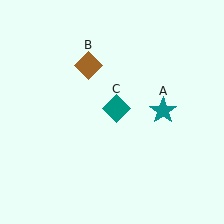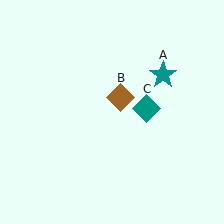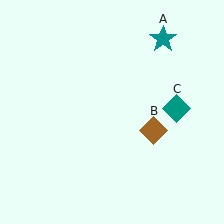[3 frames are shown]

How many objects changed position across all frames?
3 objects changed position: teal star (object A), brown diamond (object B), teal diamond (object C).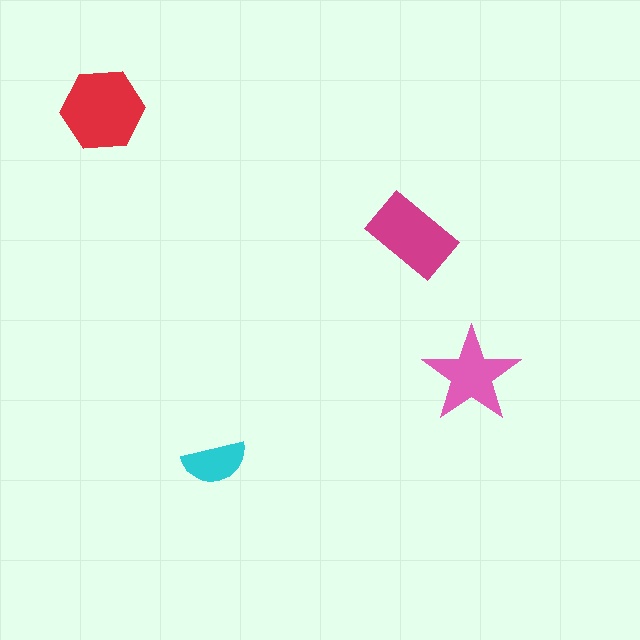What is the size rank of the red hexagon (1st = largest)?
1st.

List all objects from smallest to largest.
The cyan semicircle, the pink star, the magenta rectangle, the red hexagon.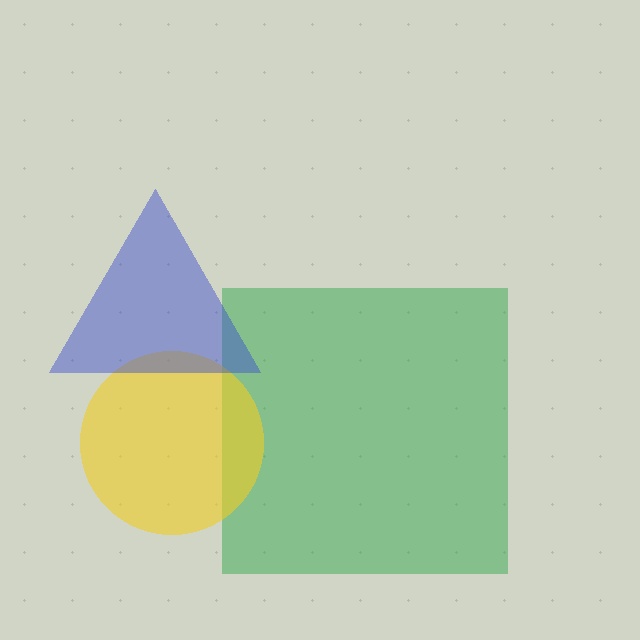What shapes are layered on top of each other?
The layered shapes are: a green square, a yellow circle, a blue triangle.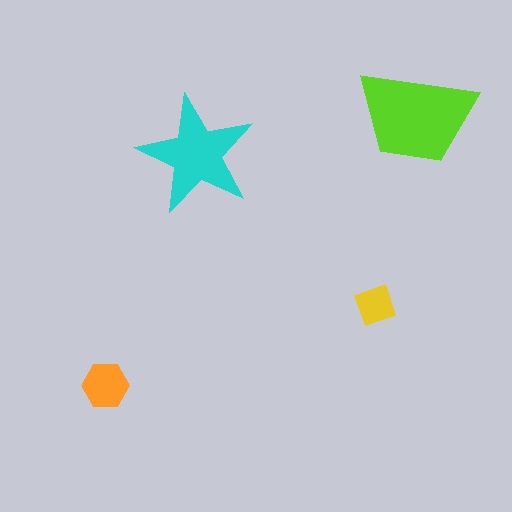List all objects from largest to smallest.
The lime trapezoid, the cyan star, the orange hexagon, the yellow diamond.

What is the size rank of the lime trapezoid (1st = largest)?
1st.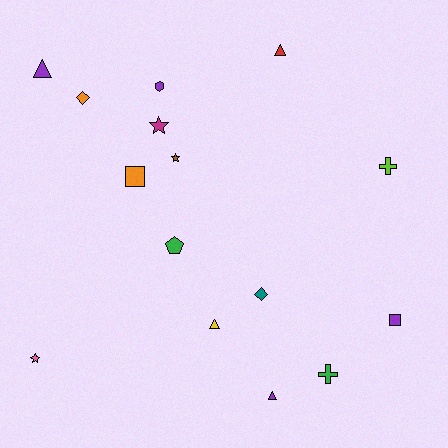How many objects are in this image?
There are 15 objects.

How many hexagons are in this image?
There is 1 hexagon.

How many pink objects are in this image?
There is 1 pink object.